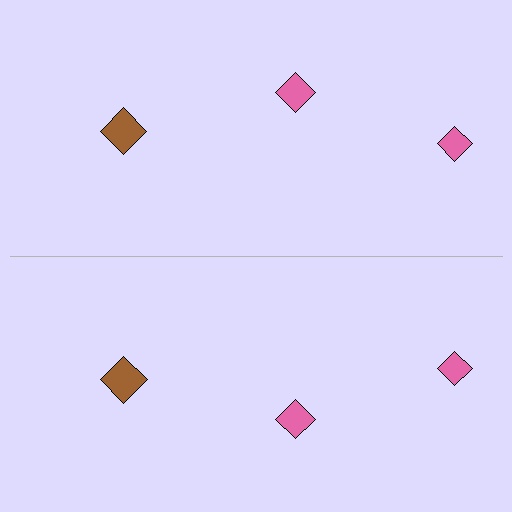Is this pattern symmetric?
Yes, this pattern has bilateral (reflection) symmetry.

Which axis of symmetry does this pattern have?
The pattern has a horizontal axis of symmetry running through the center of the image.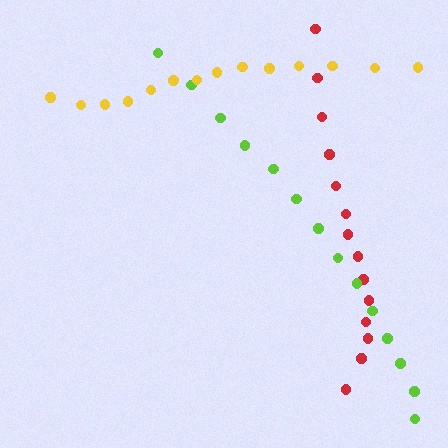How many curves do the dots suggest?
There are 3 distinct paths.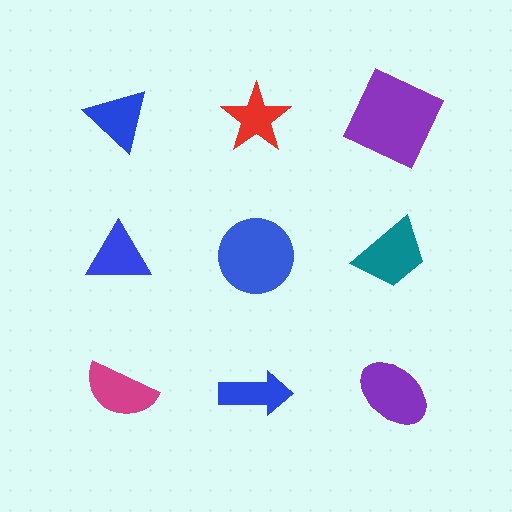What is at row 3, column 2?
A blue arrow.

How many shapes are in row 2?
3 shapes.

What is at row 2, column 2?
A blue circle.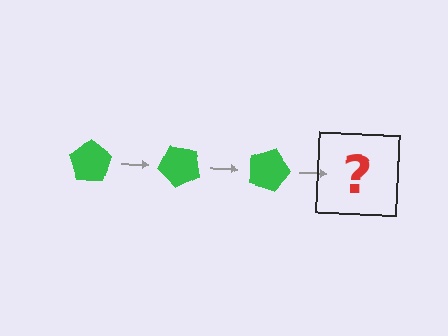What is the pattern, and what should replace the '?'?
The pattern is that the pentagon rotates 45 degrees each step. The '?' should be a green pentagon rotated 135 degrees.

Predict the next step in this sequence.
The next step is a green pentagon rotated 135 degrees.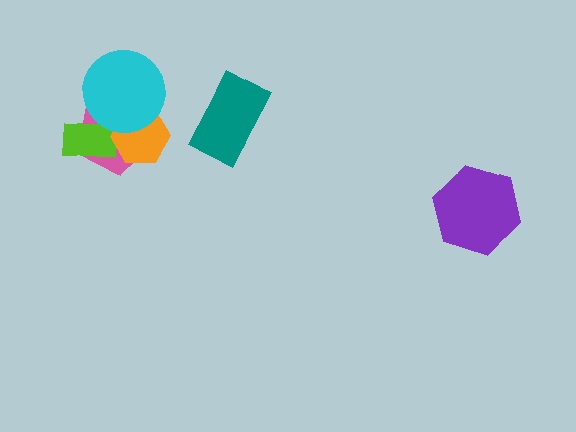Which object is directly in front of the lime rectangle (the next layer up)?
The orange hexagon is directly in front of the lime rectangle.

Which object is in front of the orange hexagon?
The cyan circle is in front of the orange hexagon.